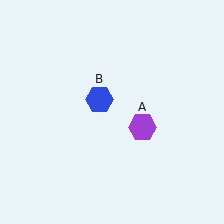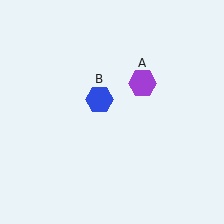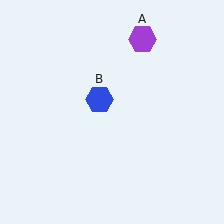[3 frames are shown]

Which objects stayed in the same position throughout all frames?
Blue hexagon (object B) remained stationary.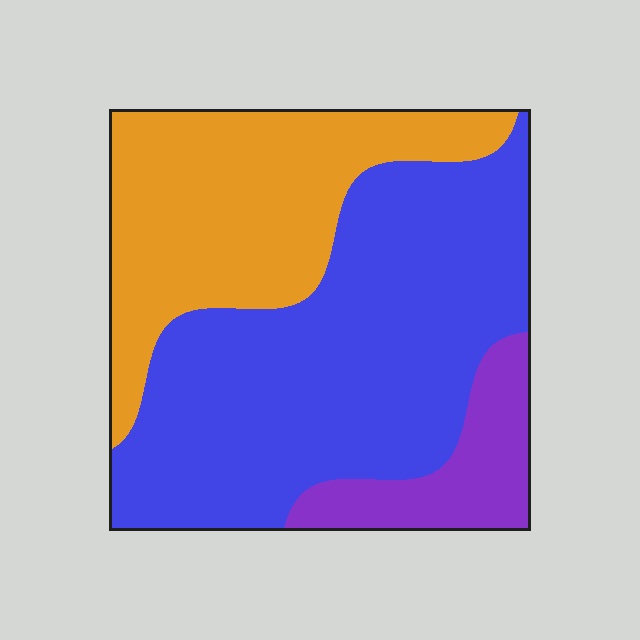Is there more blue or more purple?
Blue.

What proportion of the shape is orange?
Orange takes up about one third (1/3) of the shape.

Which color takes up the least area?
Purple, at roughly 10%.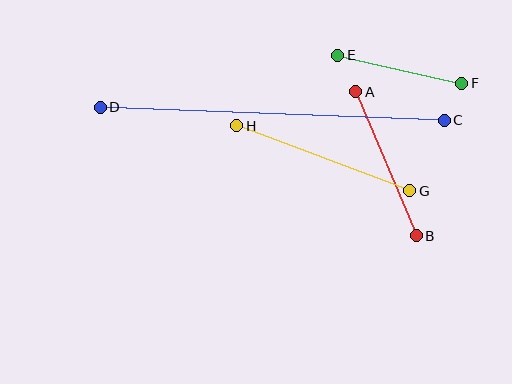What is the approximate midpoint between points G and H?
The midpoint is at approximately (323, 158) pixels.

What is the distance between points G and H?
The distance is approximately 185 pixels.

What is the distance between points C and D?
The distance is approximately 344 pixels.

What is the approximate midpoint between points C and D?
The midpoint is at approximately (272, 114) pixels.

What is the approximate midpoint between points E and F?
The midpoint is at approximately (400, 69) pixels.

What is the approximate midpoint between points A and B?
The midpoint is at approximately (386, 164) pixels.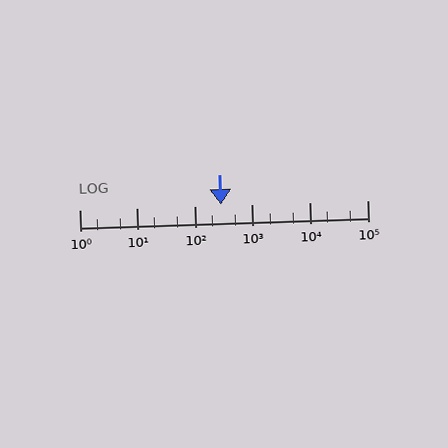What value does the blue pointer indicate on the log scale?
The pointer indicates approximately 290.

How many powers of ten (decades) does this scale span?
The scale spans 5 decades, from 1 to 100000.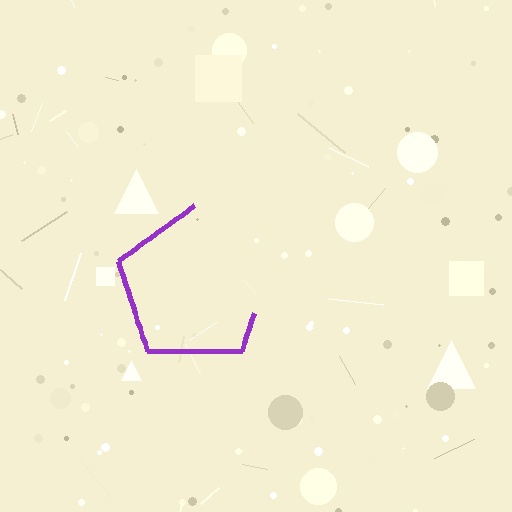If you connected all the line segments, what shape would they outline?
They would outline a pentagon.